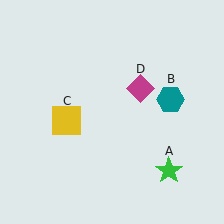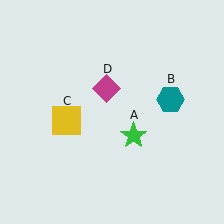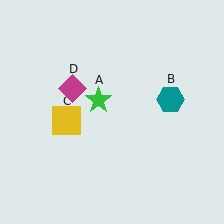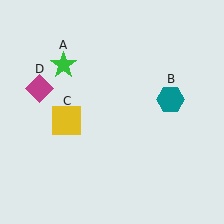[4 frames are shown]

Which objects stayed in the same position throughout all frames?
Teal hexagon (object B) and yellow square (object C) remained stationary.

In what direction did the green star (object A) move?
The green star (object A) moved up and to the left.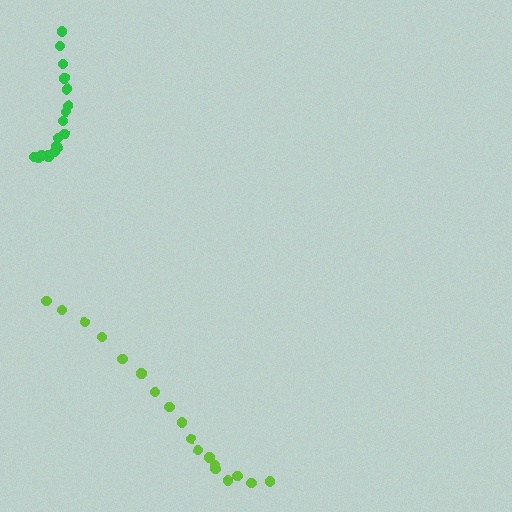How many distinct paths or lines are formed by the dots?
There are 2 distinct paths.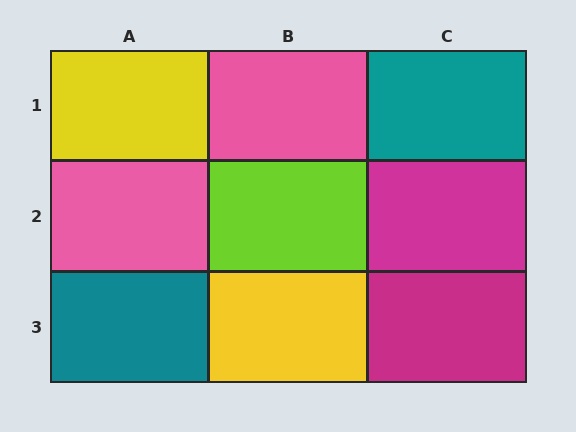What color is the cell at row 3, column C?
Magenta.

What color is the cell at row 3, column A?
Teal.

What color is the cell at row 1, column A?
Yellow.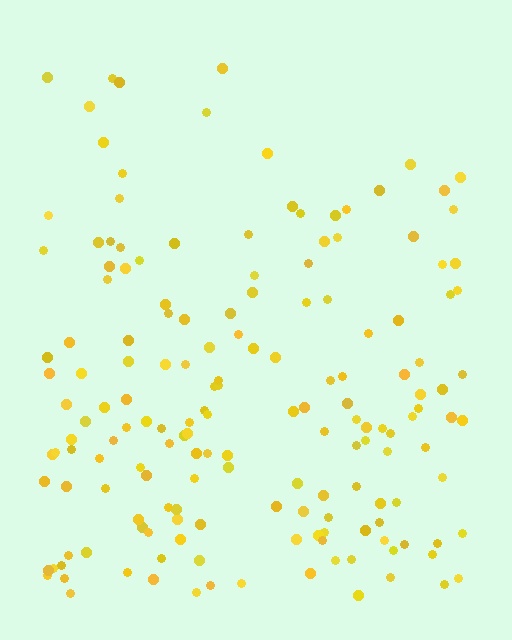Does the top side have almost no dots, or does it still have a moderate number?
Still a moderate number, just noticeably fewer than the bottom.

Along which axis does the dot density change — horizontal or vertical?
Vertical.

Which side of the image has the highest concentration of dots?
The bottom.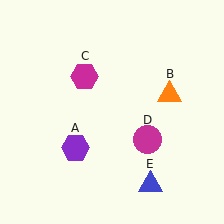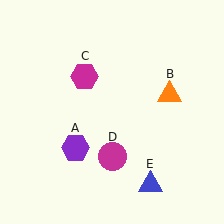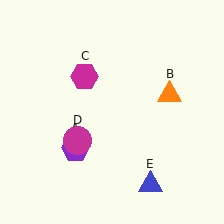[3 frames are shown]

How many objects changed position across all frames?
1 object changed position: magenta circle (object D).